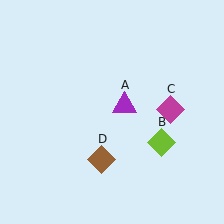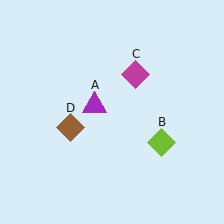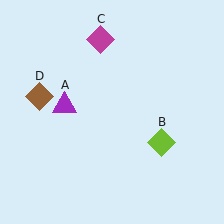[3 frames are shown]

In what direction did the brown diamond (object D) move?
The brown diamond (object D) moved up and to the left.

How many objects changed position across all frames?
3 objects changed position: purple triangle (object A), magenta diamond (object C), brown diamond (object D).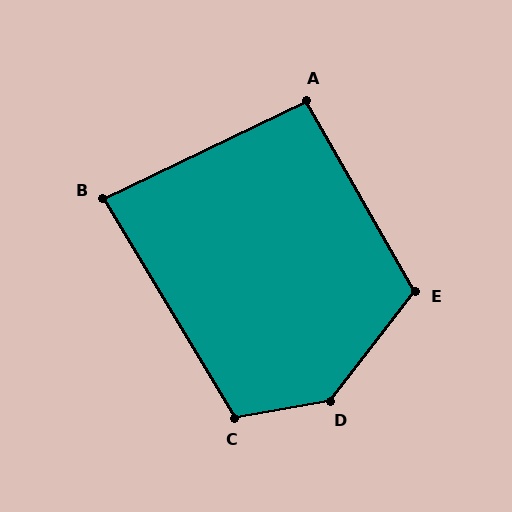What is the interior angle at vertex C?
Approximately 111 degrees (obtuse).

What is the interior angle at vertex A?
Approximately 94 degrees (approximately right).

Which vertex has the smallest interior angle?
B, at approximately 85 degrees.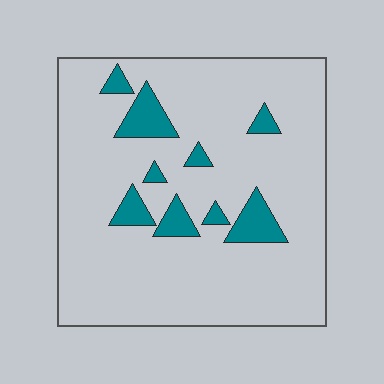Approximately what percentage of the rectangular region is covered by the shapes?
Approximately 10%.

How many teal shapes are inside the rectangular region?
9.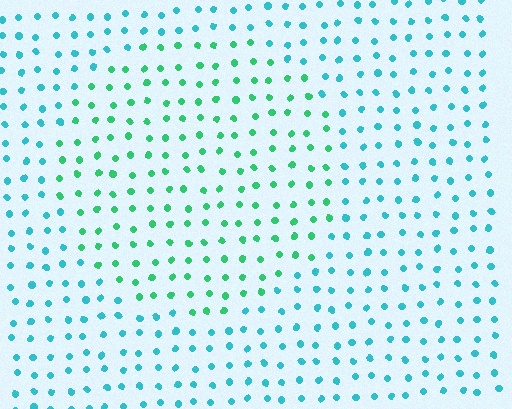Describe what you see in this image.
The image is filled with small cyan elements in a uniform arrangement. A circle-shaped region is visible where the elements are tinted to a slightly different hue, forming a subtle color boundary.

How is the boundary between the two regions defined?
The boundary is defined purely by a slight shift in hue (about 39 degrees). Spacing, size, and orientation are identical on both sides.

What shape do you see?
I see a circle.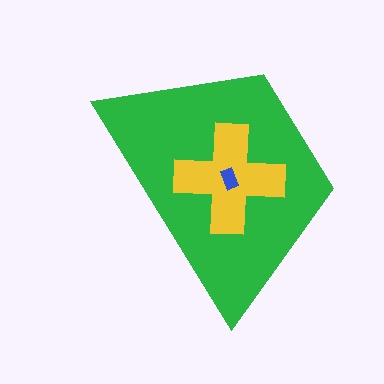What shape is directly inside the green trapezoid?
The yellow cross.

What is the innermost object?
The blue rectangle.